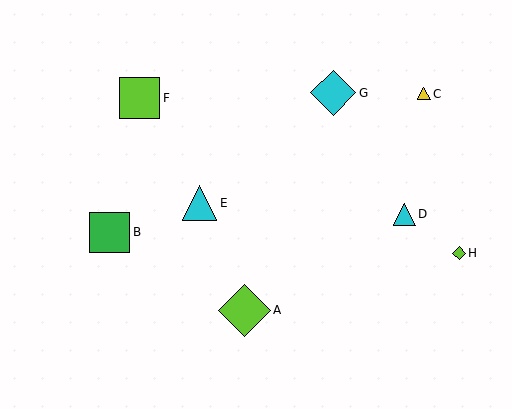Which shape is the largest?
The lime diamond (labeled A) is the largest.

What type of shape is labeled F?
Shape F is a lime square.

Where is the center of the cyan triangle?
The center of the cyan triangle is at (405, 214).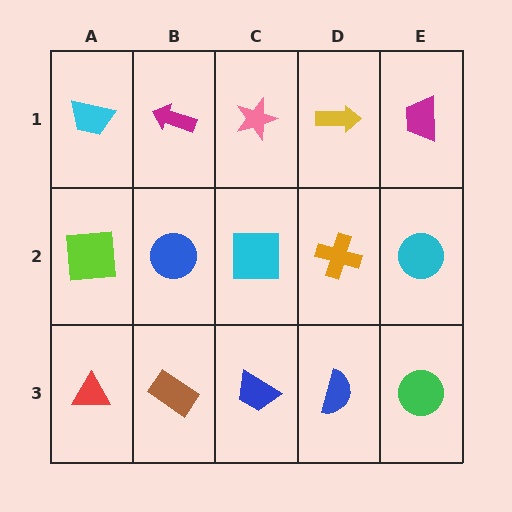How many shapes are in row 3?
5 shapes.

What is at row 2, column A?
A lime square.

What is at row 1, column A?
A cyan trapezoid.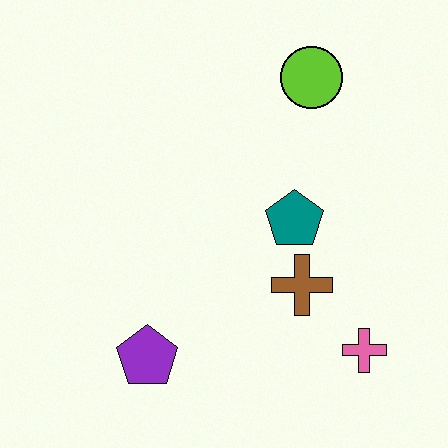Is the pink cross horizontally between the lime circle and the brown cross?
No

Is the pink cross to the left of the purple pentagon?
No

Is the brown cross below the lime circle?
Yes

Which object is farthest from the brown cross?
The lime circle is farthest from the brown cross.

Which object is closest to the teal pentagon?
The brown cross is closest to the teal pentagon.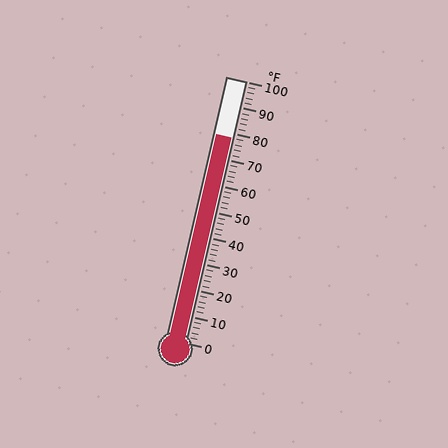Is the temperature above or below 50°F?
The temperature is above 50°F.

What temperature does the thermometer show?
The thermometer shows approximately 78°F.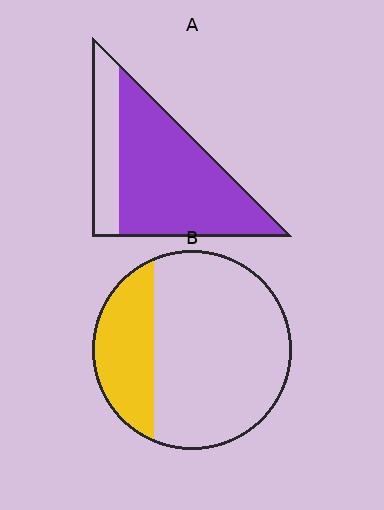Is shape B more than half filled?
No.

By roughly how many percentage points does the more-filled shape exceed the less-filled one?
By roughly 50 percentage points (A over B).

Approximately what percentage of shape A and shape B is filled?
A is approximately 75% and B is approximately 25%.